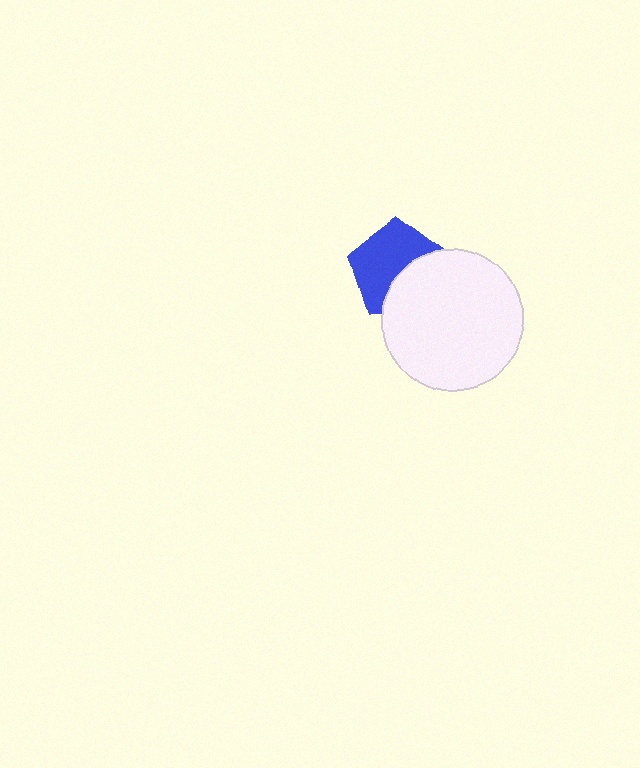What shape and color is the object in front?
The object in front is a white circle.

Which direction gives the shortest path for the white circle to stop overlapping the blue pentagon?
Moving toward the lower-right gives the shortest separation.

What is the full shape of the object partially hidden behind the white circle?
The partially hidden object is a blue pentagon.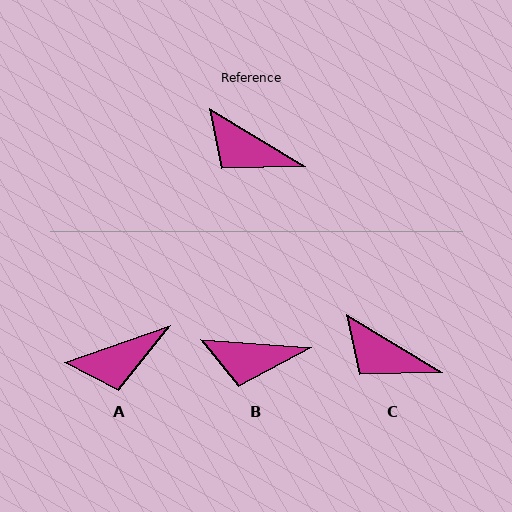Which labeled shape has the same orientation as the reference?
C.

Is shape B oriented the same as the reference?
No, it is off by about 27 degrees.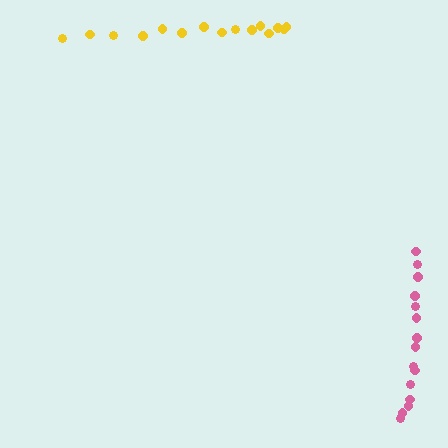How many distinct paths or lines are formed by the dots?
There are 2 distinct paths.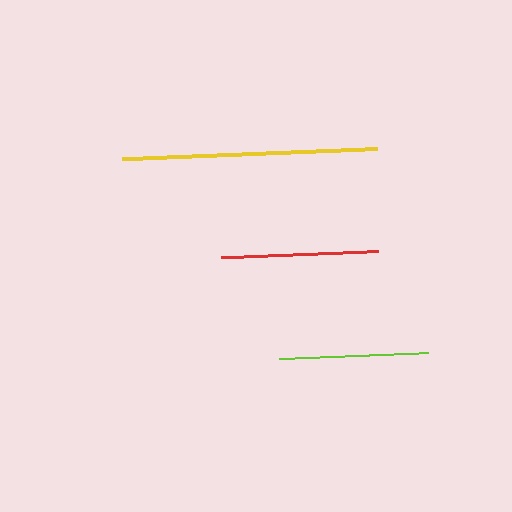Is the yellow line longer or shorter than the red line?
The yellow line is longer than the red line.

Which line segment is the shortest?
The lime line is the shortest at approximately 149 pixels.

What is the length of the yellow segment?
The yellow segment is approximately 255 pixels long.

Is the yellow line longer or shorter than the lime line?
The yellow line is longer than the lime line.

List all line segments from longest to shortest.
From longest to shortest: yellow, red, lime.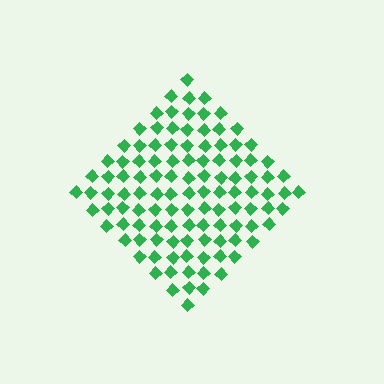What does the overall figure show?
The overall figure shows a diamond.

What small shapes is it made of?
It is made of small diamonds.